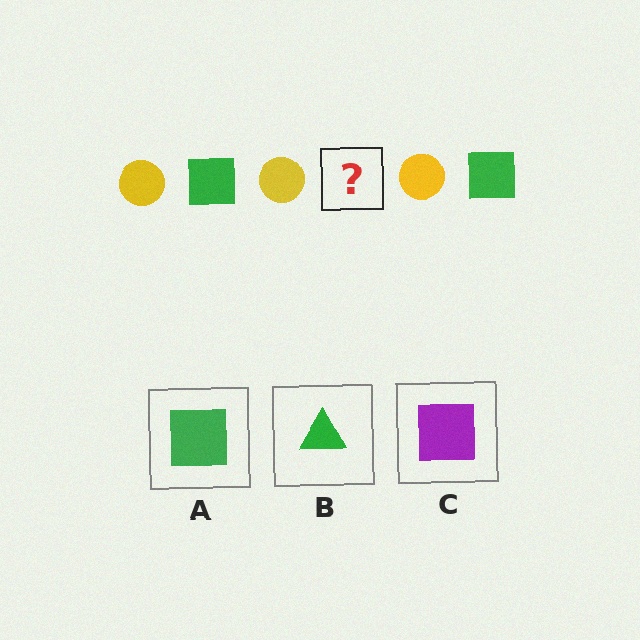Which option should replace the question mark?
Option A.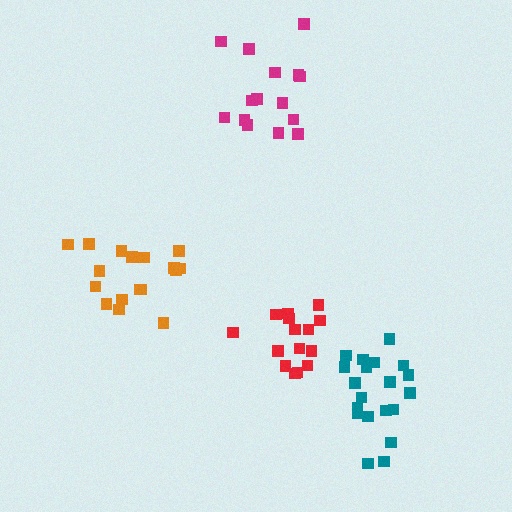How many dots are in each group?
Group 1: 20 dots, Group 2: 15 dots, Group 3: 17 dots, Group 4: 15 dots (67 total).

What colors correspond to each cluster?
The clusters are colored: teal, red, orange, magenta.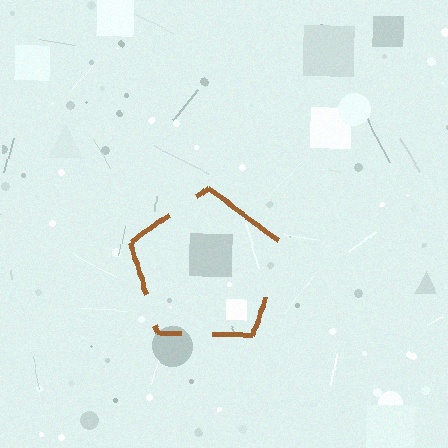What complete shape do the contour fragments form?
The contour fragments form a pentagon.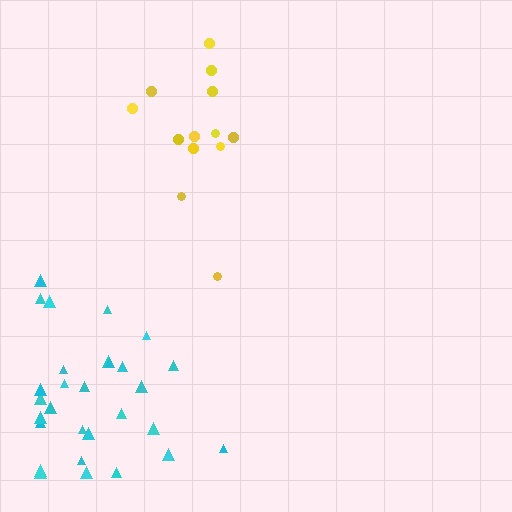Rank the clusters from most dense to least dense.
cyan, yellow.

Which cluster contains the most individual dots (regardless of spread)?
Cyan (31).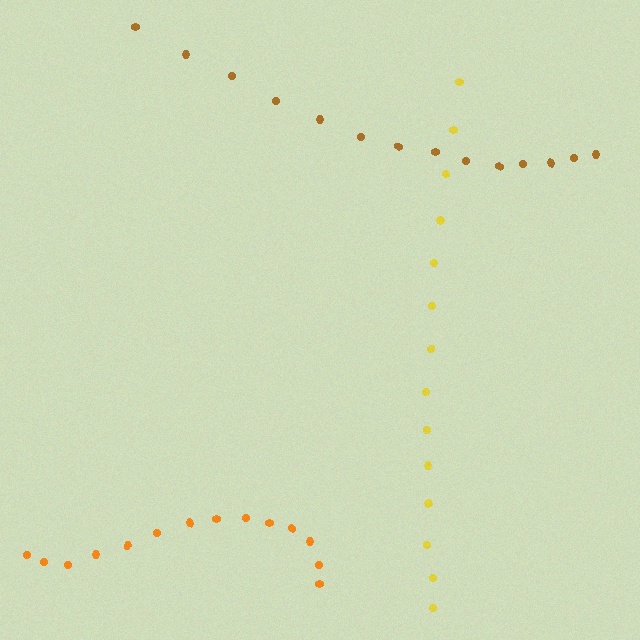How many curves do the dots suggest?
There are 3 distinct paths.